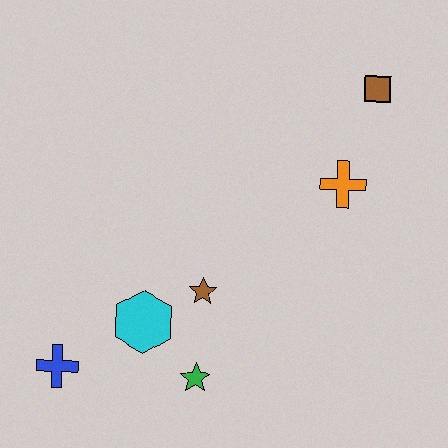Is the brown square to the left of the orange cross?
No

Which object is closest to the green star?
The cyan hexagon is closest to the green star.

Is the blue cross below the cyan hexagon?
Yes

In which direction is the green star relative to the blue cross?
The green star is to the right of the blue cross.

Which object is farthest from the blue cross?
The brown square is farthest from the blue cross.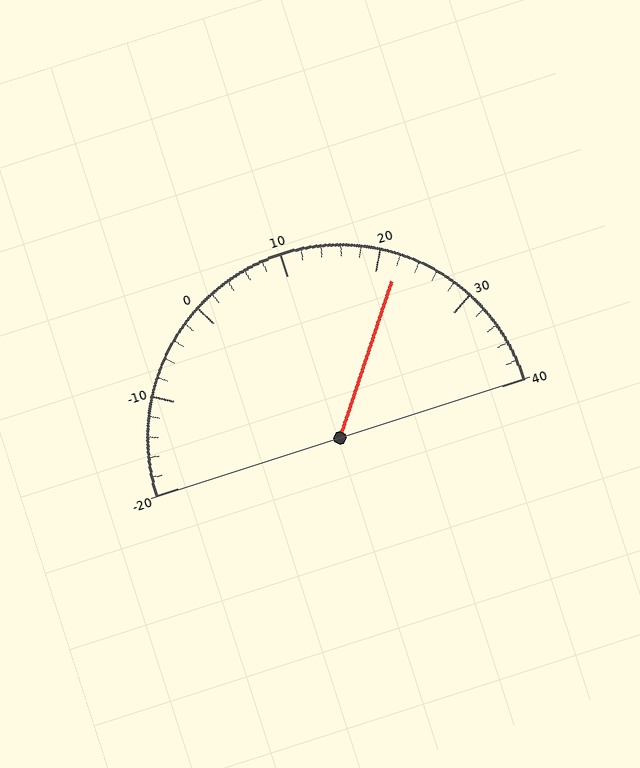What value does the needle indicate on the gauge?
The needle indicates approximately 22.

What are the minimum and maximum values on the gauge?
The gauge ranges from -20 to 40.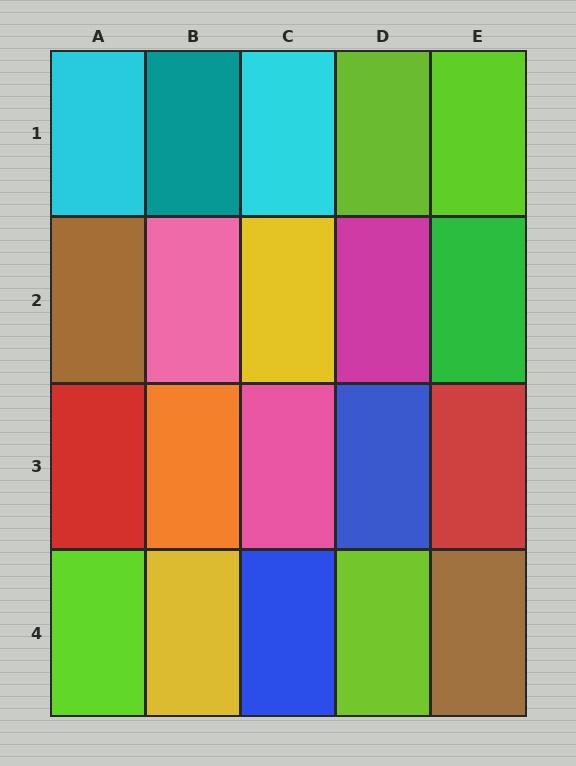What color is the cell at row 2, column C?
Yellow.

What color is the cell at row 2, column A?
Brown.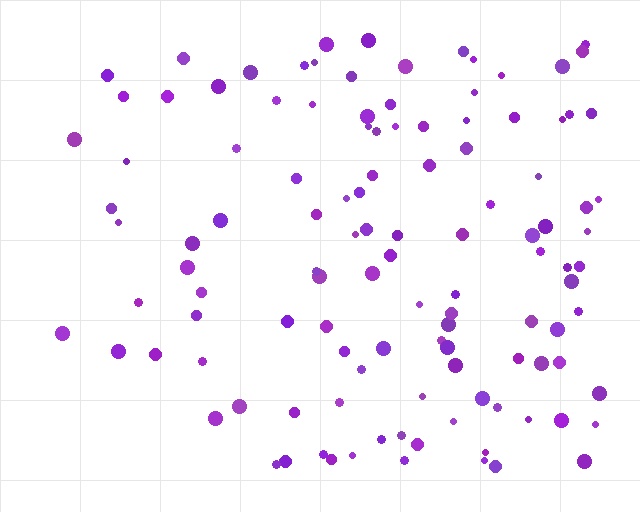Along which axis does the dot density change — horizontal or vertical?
Horizontal.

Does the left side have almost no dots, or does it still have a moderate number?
Still a moderate number, just noticeably fewer than the right.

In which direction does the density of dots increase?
From left to right, with the right side densest.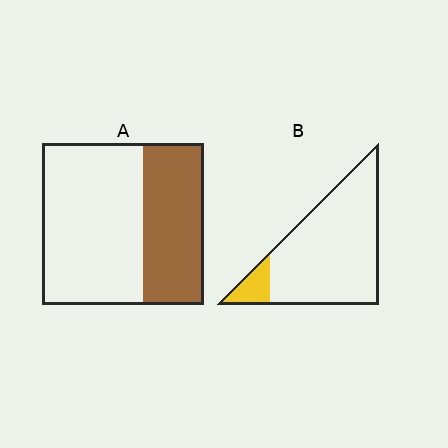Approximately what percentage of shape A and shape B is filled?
A is approximately 40% and B is approximately 10%.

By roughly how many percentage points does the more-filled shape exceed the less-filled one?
By roughly 25 percentage points (A over B).